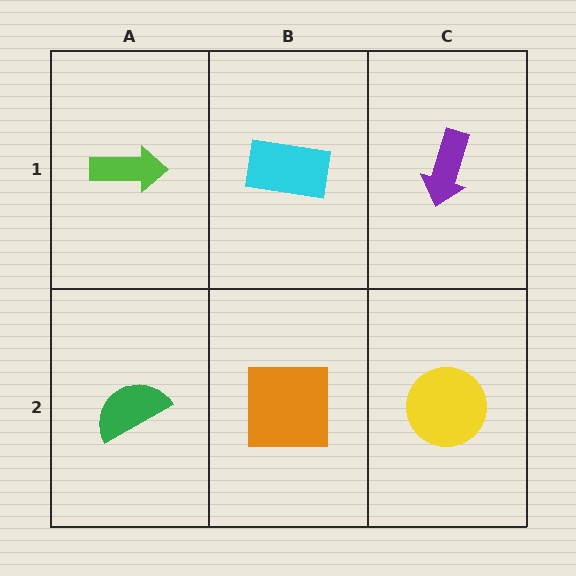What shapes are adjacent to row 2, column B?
A cyan rectangle (row 1, column B), a green semicircle (row 2, column A), a yellow circle (row 2, column C).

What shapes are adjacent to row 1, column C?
A yellow circle (row 2, column C), a cyan rectangle (row 1, column B).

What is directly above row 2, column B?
A cyan rectangle.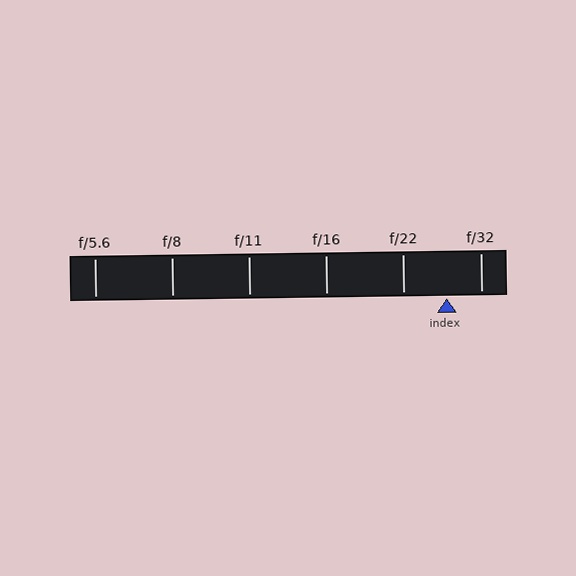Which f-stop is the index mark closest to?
The index mark is closest to f/32.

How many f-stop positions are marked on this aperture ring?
There are 6 f-stop positions marked.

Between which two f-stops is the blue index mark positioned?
The index mark is between f/22 and f/32.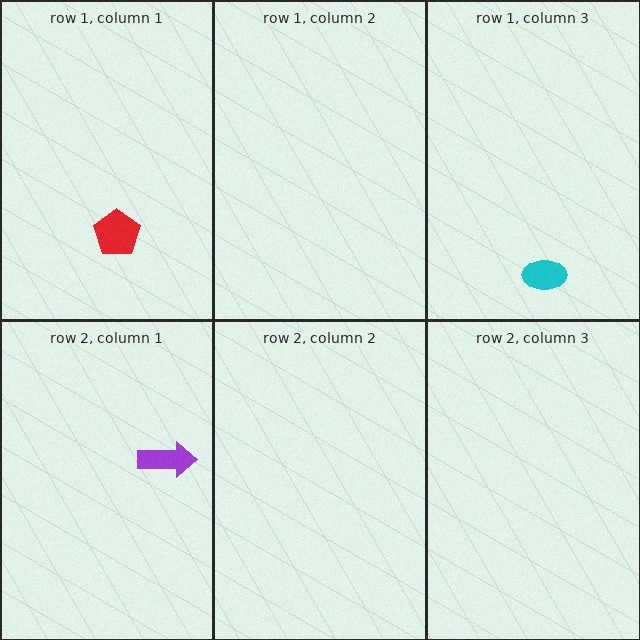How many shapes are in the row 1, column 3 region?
1.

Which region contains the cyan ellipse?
The row 1, column 3 region.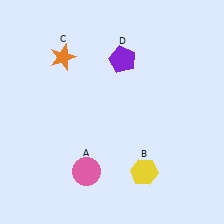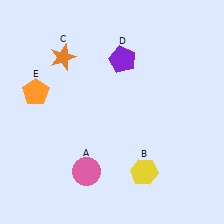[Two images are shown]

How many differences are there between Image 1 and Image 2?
There is 1 difference between the two images.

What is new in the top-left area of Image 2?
An orange pentagon (E) was added in the top-left area of Image 2.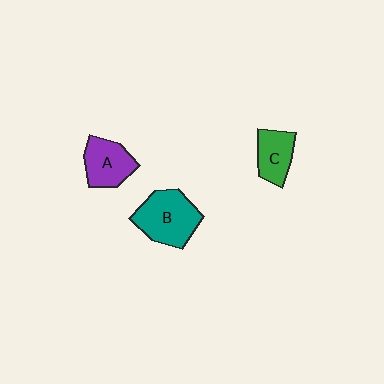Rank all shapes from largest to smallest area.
From largest to smallest: B (teal), A (purple), C (green).